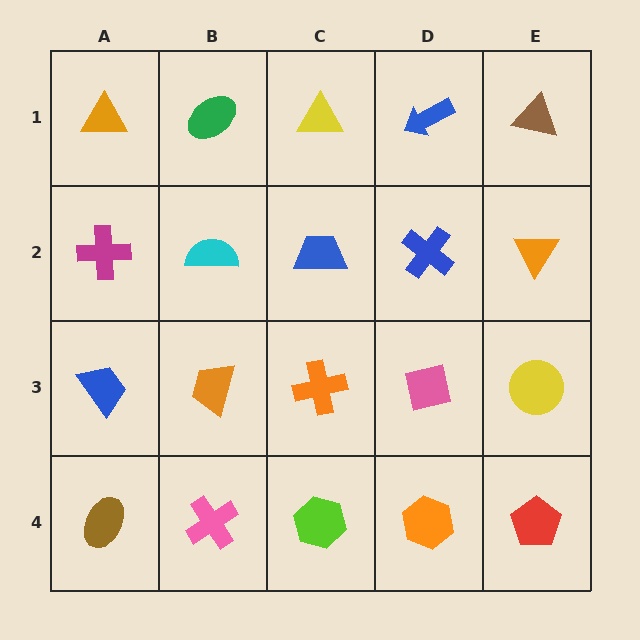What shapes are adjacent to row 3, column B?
A cyan semicircle (row 2, column B), a pink cross (row 4, column B), a blue trapezoid (row 3, column A), an orange cross (row 3, column C).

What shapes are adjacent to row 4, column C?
An orange cross (row 3, column C), a pink cross (row 4, column B), an orange hexagon (row 4, column D).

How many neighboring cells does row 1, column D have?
3.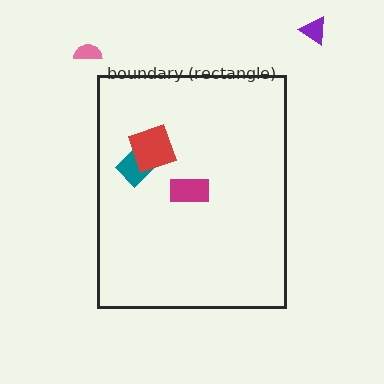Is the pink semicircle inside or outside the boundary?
Outside.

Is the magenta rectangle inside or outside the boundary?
Inside.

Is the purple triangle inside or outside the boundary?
Outside.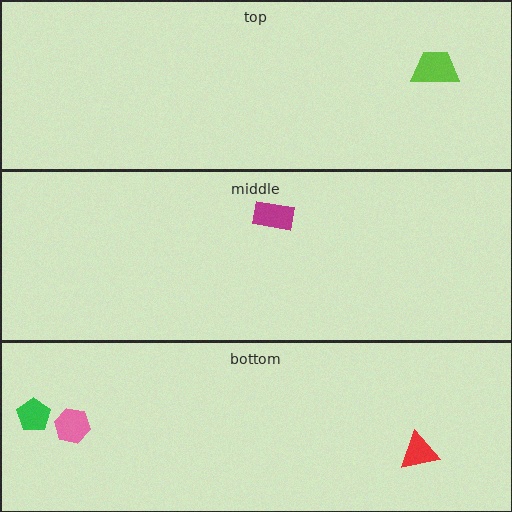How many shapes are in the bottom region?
3.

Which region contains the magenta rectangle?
The middle region.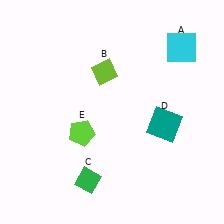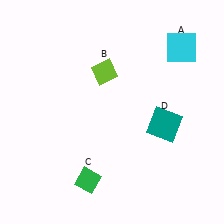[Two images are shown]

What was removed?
The lime pentagon (E) was removed in Image 2.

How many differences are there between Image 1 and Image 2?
There is 1 difference between the two images.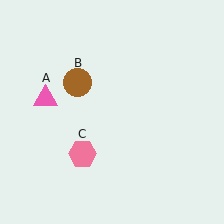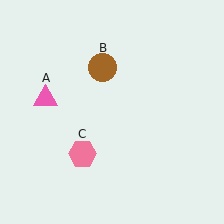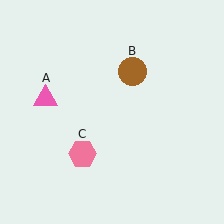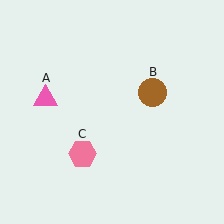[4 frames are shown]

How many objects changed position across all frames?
1 object changed position: brown circle (object B).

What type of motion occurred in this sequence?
The brown circle (object B) rotated clockwise around the center of the scene.